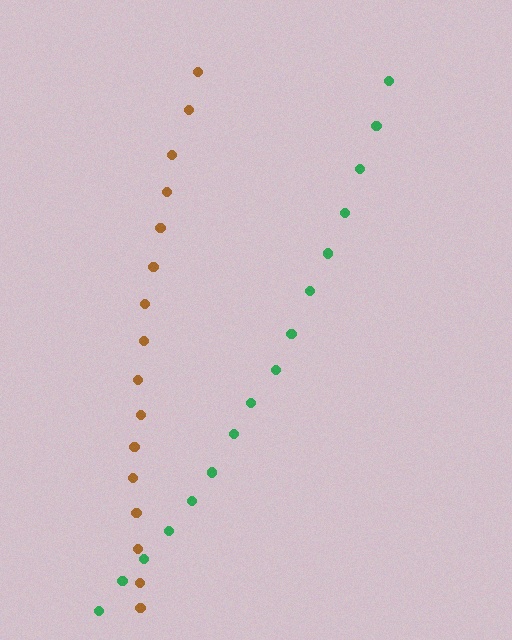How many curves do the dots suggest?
There are 2 distinct paths.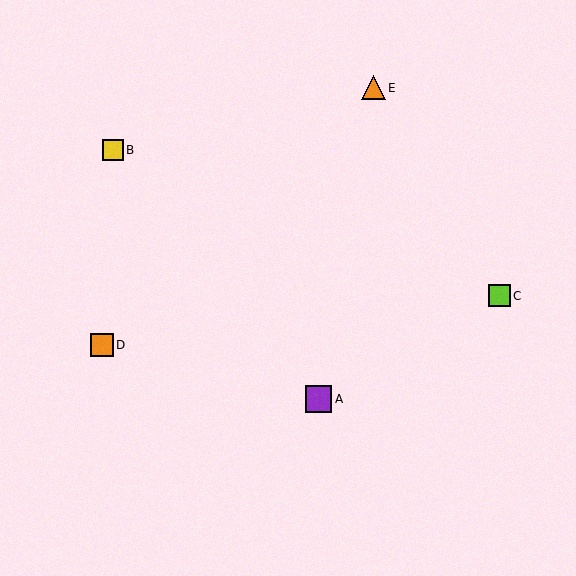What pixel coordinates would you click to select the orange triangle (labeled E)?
Click at (373, 88) to select the orange triangle E.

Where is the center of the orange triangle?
The center of the orange triangle is at (373, 88).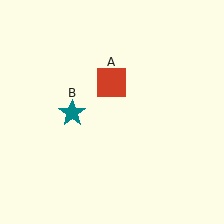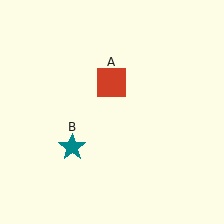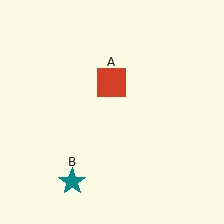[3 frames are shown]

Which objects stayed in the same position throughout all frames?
Red square (object A) remained stationary.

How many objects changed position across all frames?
1 object changed position: teal star (object B).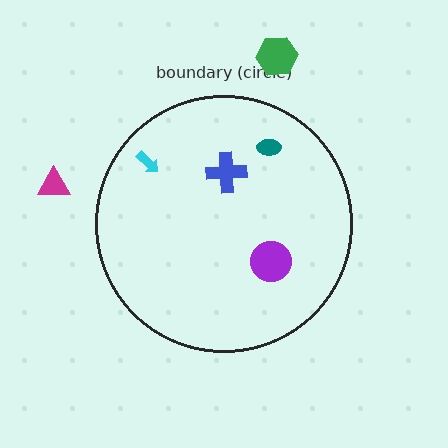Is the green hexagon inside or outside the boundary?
Outside.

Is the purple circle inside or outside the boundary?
Inside.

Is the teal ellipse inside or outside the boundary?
Inside.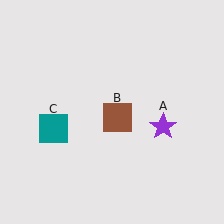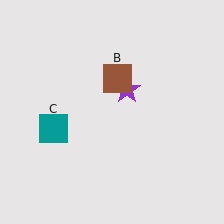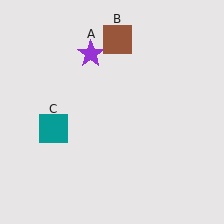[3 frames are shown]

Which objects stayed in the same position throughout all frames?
Teal square (object C) remained stationary.